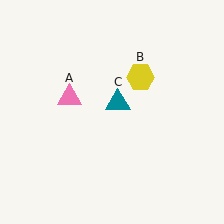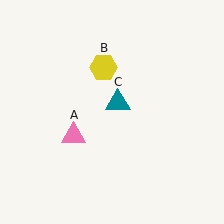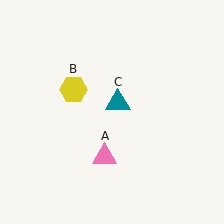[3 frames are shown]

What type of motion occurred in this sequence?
The pink triangle (object A), yellow hexagon (object B) rotated counterclockwise around the center of the scene.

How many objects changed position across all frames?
2 objects changed position: pink triangle (object A), yellow hexagon (object B).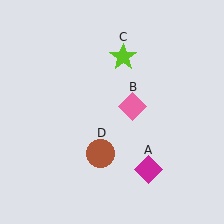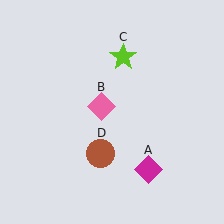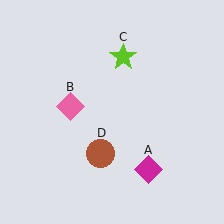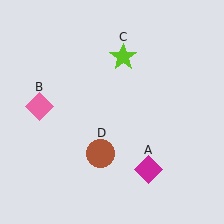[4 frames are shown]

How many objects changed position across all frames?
1 object changed position: pink diamond (object B).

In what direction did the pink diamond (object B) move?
The pink diamond (object B) moved left.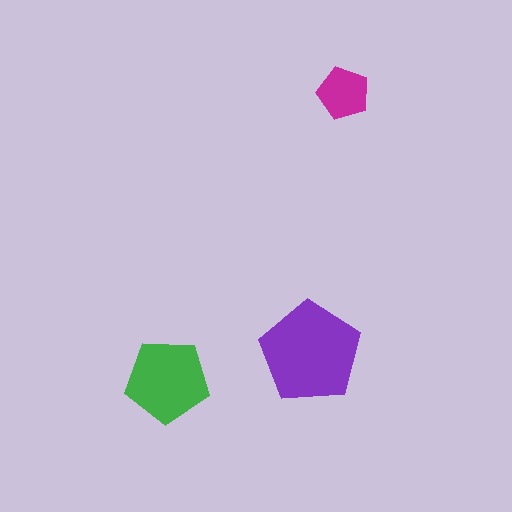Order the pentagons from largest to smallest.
the purple one, the green one, the magenta one.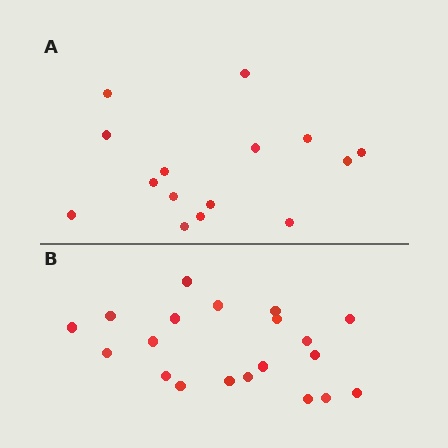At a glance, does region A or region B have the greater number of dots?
Region B (the bottom region) has more dots.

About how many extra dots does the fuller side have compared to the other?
Region B has about 5 more dots than region A.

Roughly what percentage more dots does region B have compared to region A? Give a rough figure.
About 35% more.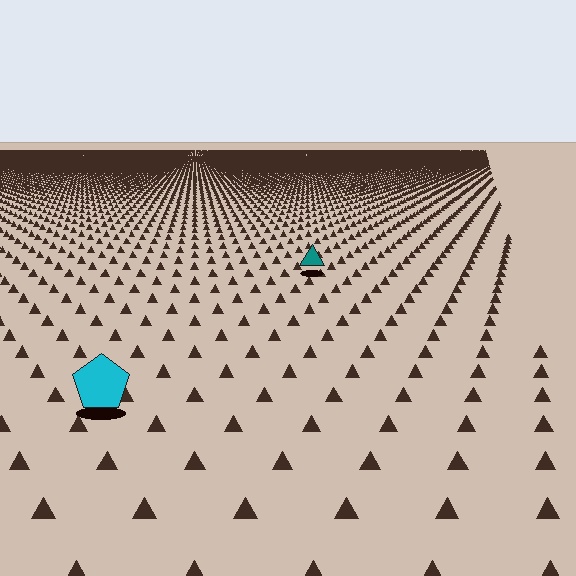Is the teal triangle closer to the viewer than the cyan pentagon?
No. The cyan pentagon is closer — you can tell from the texture gradient: the ground texture is coarser near it.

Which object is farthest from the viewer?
The teal triangle is farthest from the viewer. It appears smaller and the ground texture around it is denser.